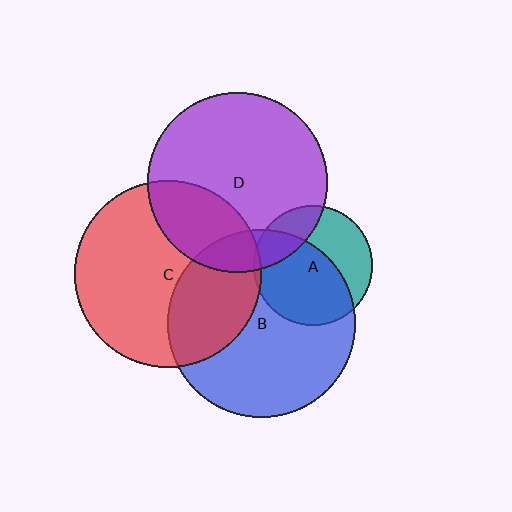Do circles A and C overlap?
Yes.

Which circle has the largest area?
Circle B (blue).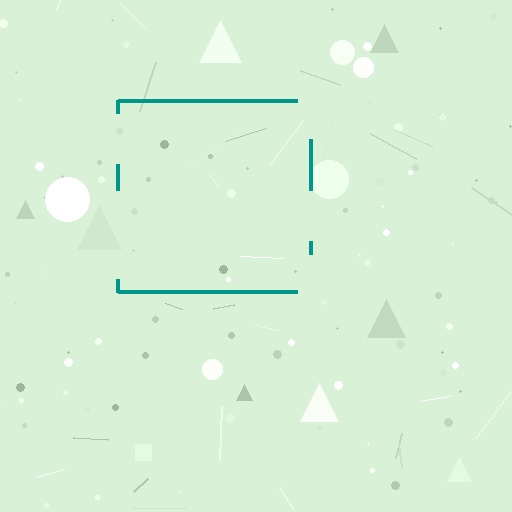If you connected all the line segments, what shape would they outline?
They would outline a square.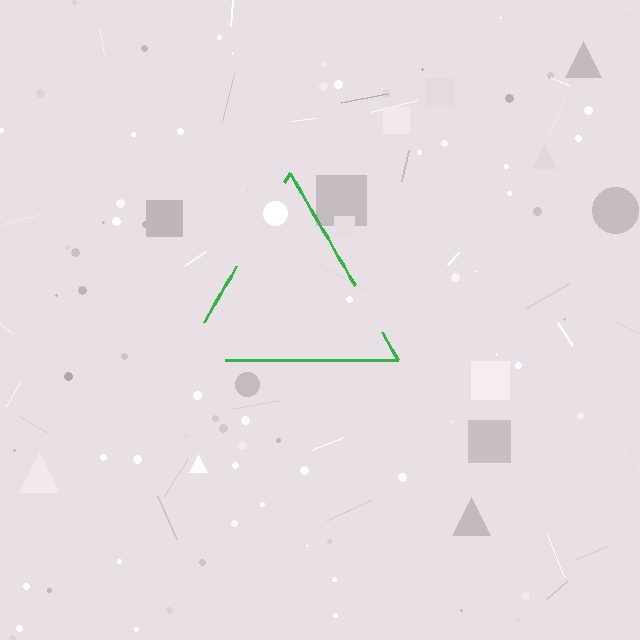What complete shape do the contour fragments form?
The contour fragments form a triangle.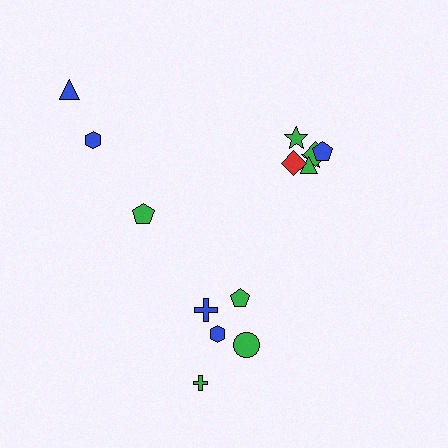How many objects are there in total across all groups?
There are 14 objects.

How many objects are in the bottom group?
There are 5 objects.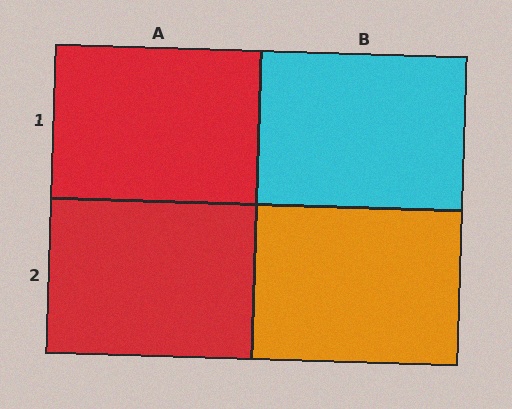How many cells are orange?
1 cell is orange.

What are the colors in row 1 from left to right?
Red, cyan.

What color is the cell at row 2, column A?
Red.